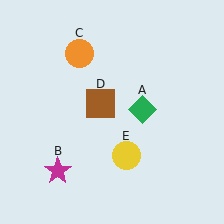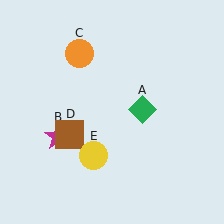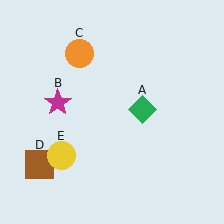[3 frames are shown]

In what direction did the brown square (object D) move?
The brown square (object D) moved down and to the left.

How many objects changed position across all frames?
3 objects changed position: magenta star (object B), brown square (object D), yellow circle (object E).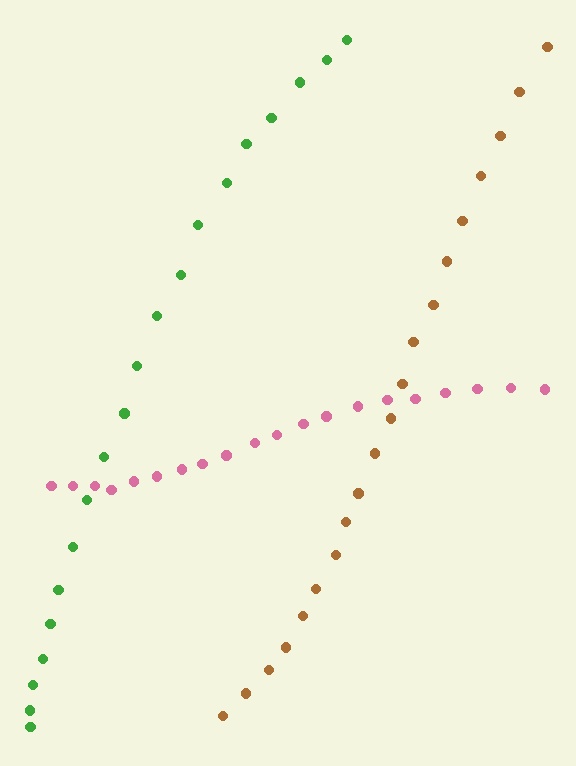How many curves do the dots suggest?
There are 3 distinct paths.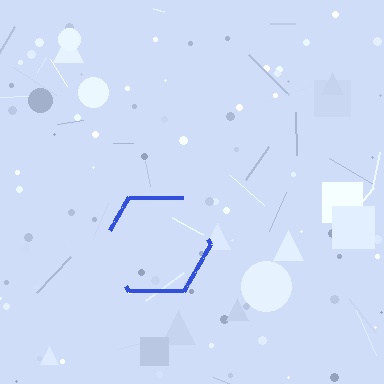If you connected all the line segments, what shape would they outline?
They would outline a hexagon.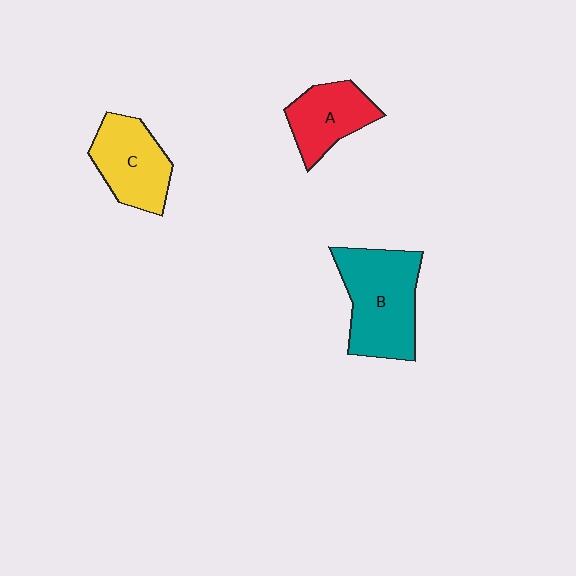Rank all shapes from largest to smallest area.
From largest to smallest: B (teal), C (yellow), A (red).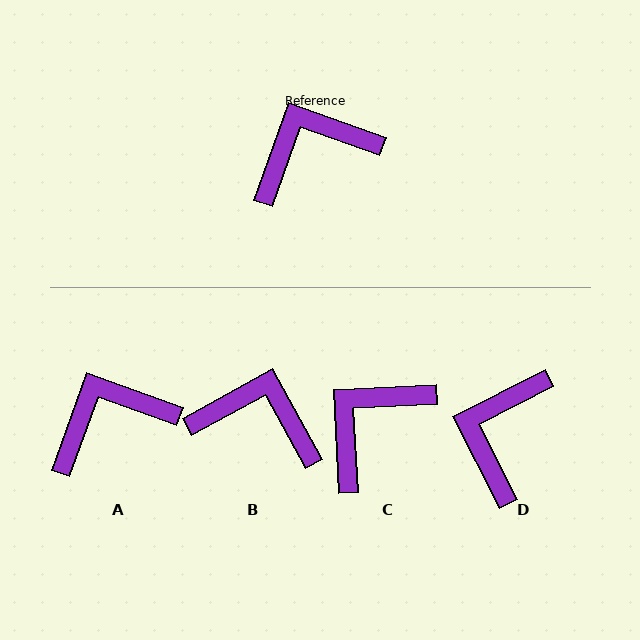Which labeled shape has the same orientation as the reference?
A.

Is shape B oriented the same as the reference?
No, it is off by about 42 degrees.